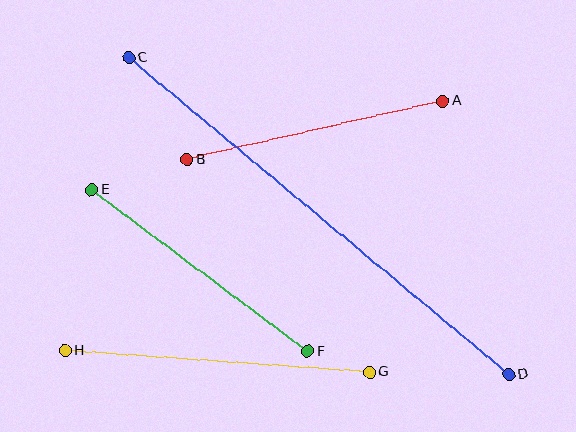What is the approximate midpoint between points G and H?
The midpoint is at approximately (217, 361) pixels.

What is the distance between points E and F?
The distance is approximately 270 pixels.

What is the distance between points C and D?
The distance is approximately 495 pixels.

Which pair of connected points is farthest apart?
Points C and D are farthest apart.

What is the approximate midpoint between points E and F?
The midpoint is at approximately (200, 270) pixels.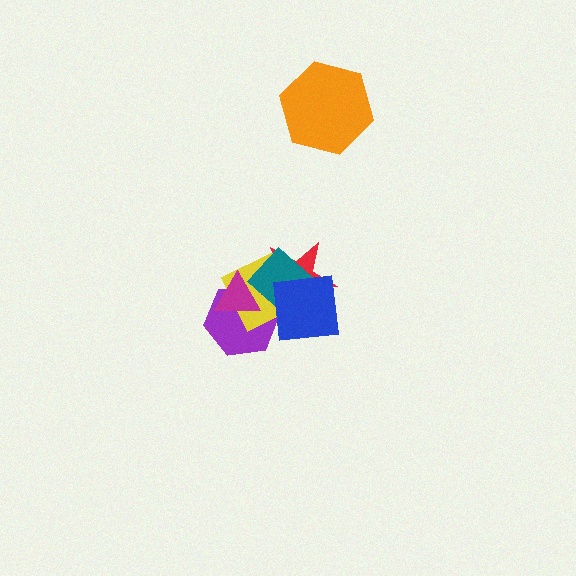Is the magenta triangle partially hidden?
Yes, it is partially covered by another shape.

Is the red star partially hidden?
Yes, it is partially covered by another shape.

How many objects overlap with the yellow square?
5 objects overlap with the yellow square.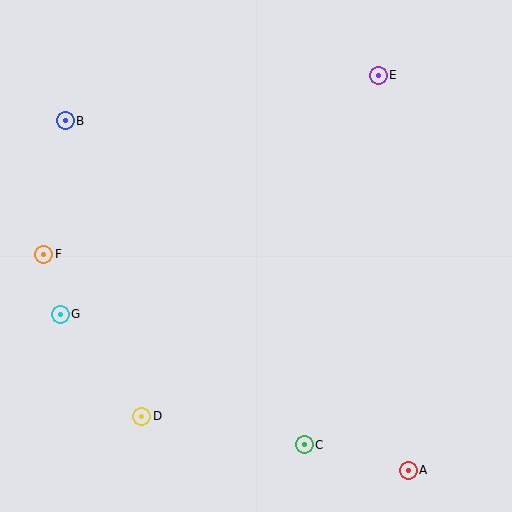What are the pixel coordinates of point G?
Point G is at (60, 314).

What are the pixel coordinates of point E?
Point E is at (378, 75).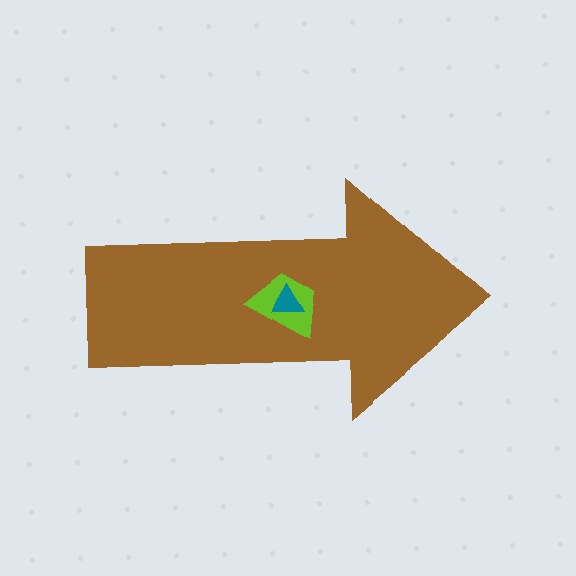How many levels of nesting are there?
3.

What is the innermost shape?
The teal triangle.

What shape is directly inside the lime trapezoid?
The teal triangle.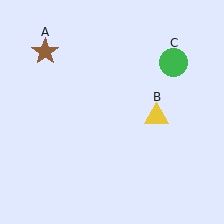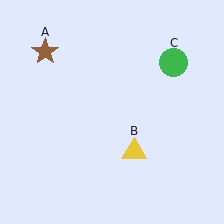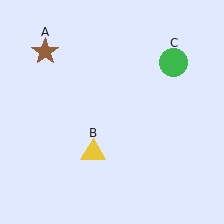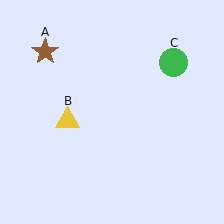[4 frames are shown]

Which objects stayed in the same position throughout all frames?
Brown star (object A) and green circle (object C) remained stationary.